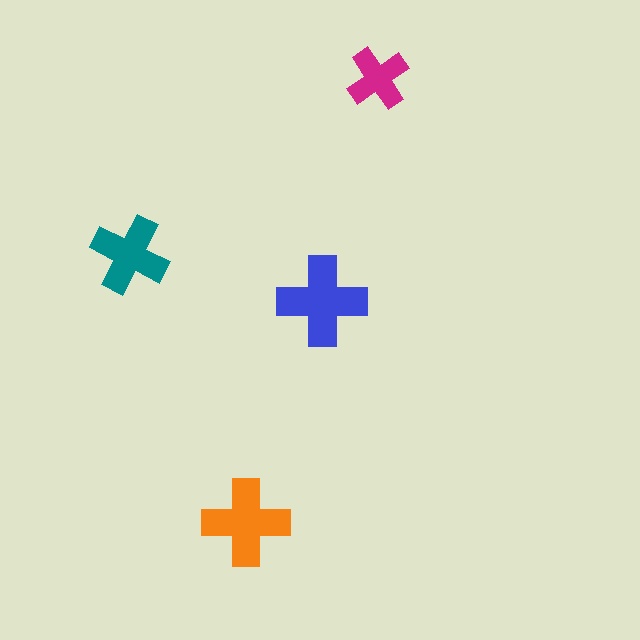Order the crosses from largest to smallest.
the blue one, the orange one, the teal one, the magenta one.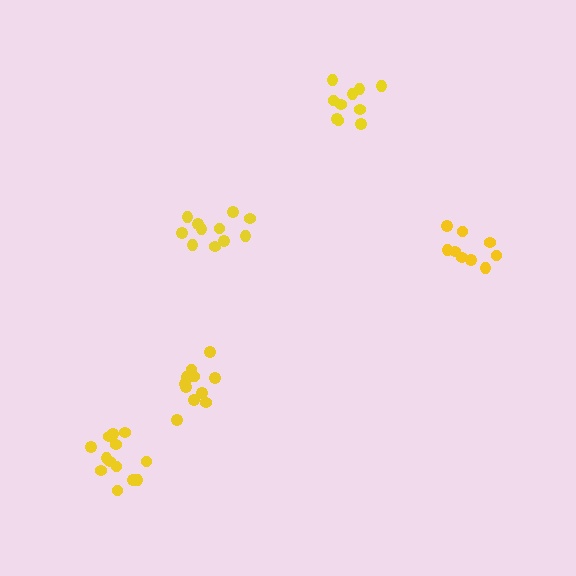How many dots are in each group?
Group 1: 9 dots, Group 2: 11 dots, Group 3: 10 dots, Group 4: 13 dots, Group 5: 12 dots (55 total).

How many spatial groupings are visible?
There are 5 spatial groupings.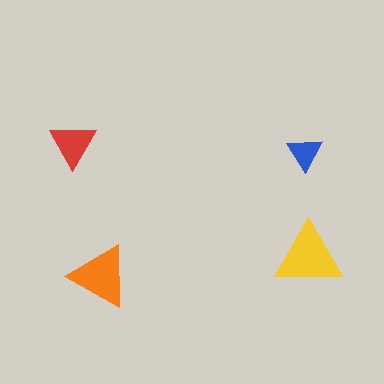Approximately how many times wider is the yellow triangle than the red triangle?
About 1.5 times wider.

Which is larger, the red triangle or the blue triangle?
The red one.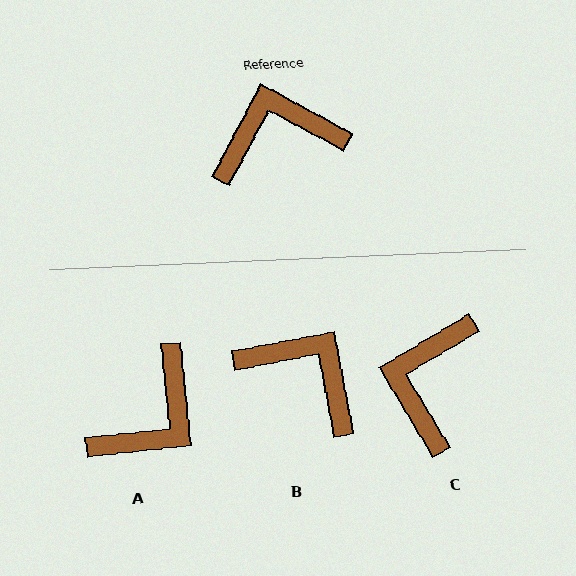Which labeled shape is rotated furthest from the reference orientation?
A, about 146 degrees away.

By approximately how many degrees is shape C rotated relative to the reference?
Approximately 59 degrees counter-clockwise.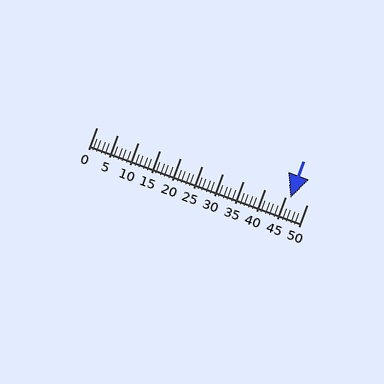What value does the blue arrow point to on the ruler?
The blue arrow points to approximately 46.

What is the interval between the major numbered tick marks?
The major tick marks are spaced 5 units apart.